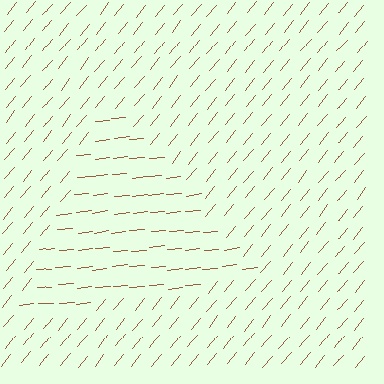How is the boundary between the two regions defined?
The boundary is defined purely by a change in line orientation (approximately 45 degrees difference). All lines are the same color and thickness.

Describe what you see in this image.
The image is filled with small brown line segments. A triangle region in the image has lines oriented differently from the surrounding lines, creating a visible texture boundary.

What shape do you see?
I see a triangle.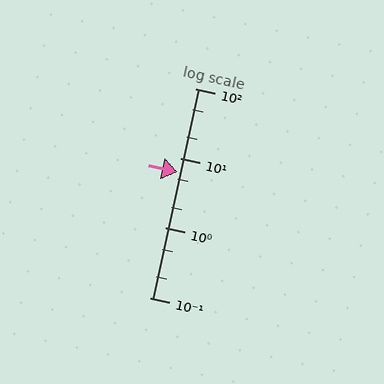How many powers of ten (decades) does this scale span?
The scale spans 3 decades, from 0.1 to 100.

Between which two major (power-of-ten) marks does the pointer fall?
The pointer is between 1 and 10.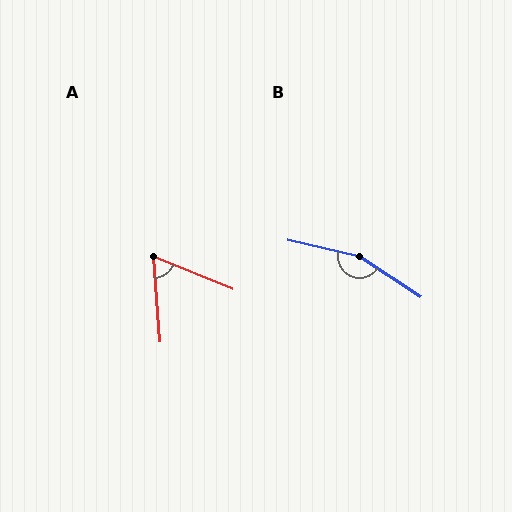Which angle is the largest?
B, at approximately 160 degrees.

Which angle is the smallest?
A, at approximately 63 degrees.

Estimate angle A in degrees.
Approximately 63 degrees.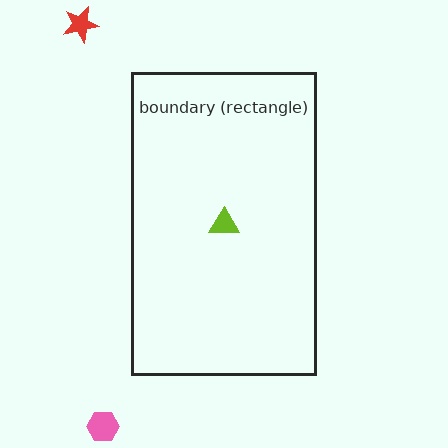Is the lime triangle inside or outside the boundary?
Inside.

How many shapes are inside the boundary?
1 inside, 2 outside.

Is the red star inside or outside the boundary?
Outside.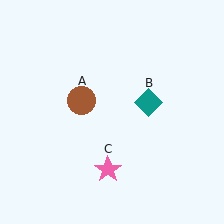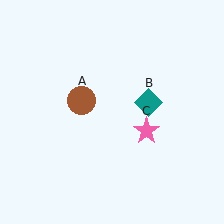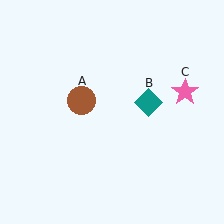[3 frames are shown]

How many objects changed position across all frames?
1 object changed position: pink star (object C).